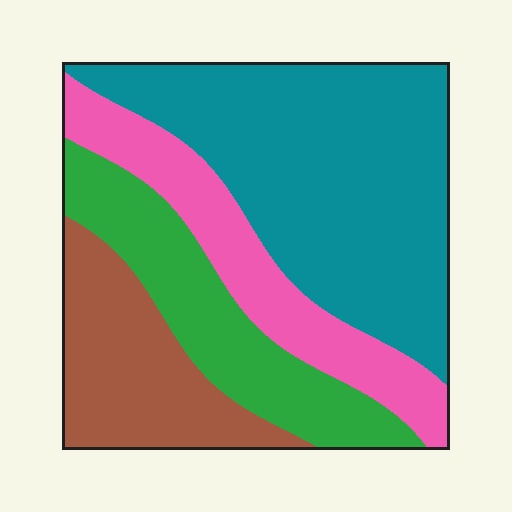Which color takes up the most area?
Teal, at roughly 45%.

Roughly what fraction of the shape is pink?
Pink covers 19% of the shape.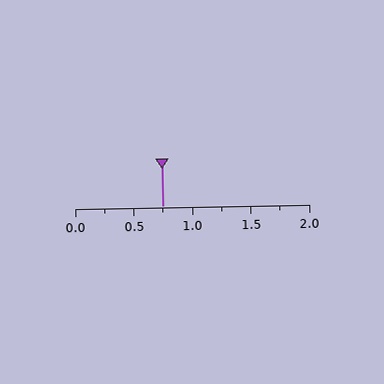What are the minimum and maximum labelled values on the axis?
The axis runs from 0.0 to 2.0.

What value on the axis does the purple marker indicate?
The marker indicates approximately 0.75.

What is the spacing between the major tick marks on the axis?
The major ticks are spaced 0.5 apart.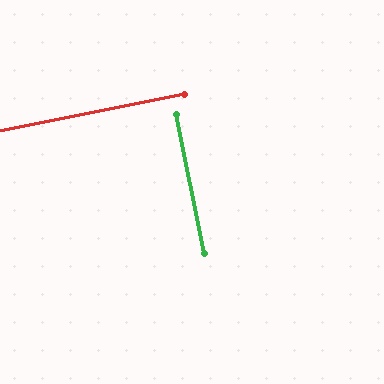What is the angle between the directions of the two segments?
Approximately 90 degrees.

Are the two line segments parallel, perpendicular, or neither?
Perpendicular — they meet at approximately 90°.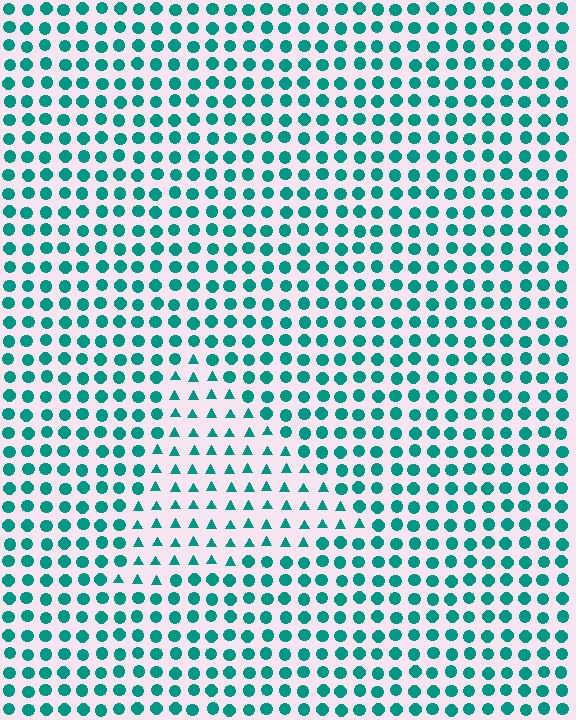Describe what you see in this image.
The image is filled with small teal elements arranged in a uniform grid. A triangle-shaped region contains triangles, while the surrounding area contains circles. The boundary is defined purely by the change in element shape.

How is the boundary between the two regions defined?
The boundary is defined by a change in element shape: triangles inside vs. circles outside. All elements share the same color and spacing.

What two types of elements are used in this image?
The image uses triangles inside the triangle region and circles outside it.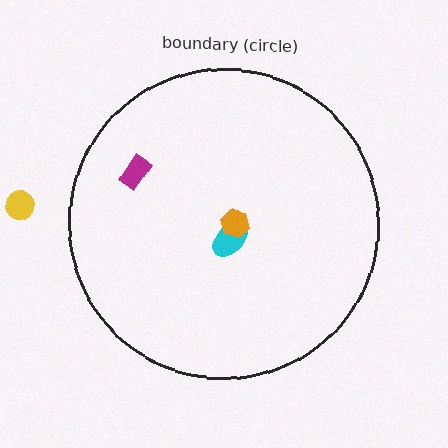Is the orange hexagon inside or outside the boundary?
Inside.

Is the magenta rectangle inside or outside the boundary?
Inside.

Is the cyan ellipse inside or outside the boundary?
Inside.